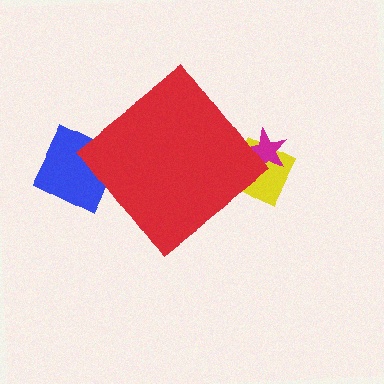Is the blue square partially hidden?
Yes, the blue square is partially hidden behind the red diamond.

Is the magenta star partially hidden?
Yes, the magenta star is partially hidden behind the red diamond.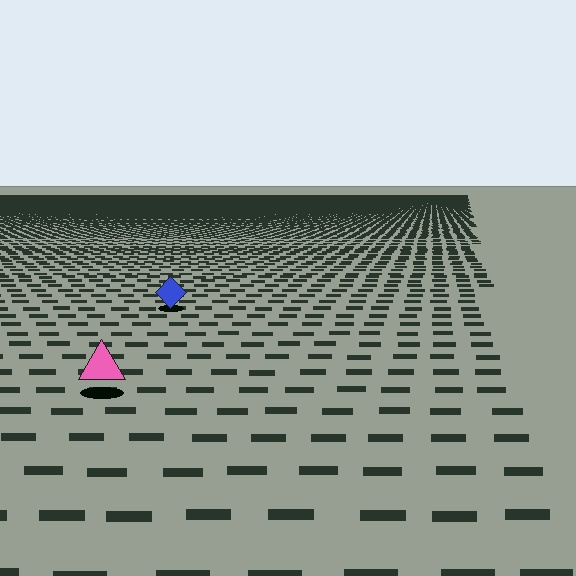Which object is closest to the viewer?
The pink triangle is closest. The texture marks near it are larger and more spread out.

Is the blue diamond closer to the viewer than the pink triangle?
No. The pink triangle is closer — you can tell from the texture gradient: the ground texture is coarser near it.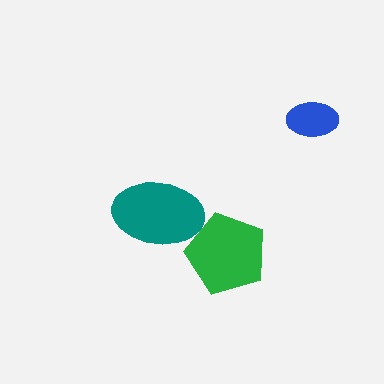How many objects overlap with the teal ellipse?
1 object overlaps with the teal ellipse.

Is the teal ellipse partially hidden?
Yes, it is partially covered by another shape.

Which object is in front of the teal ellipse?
The green pentagon is in front of the teal ellipse.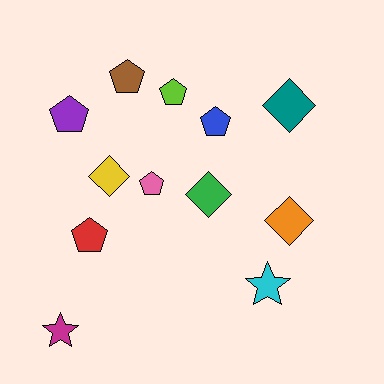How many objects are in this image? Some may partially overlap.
There are 12 objects.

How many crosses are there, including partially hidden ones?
There are no crosses.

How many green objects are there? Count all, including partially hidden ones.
There is 1 green object.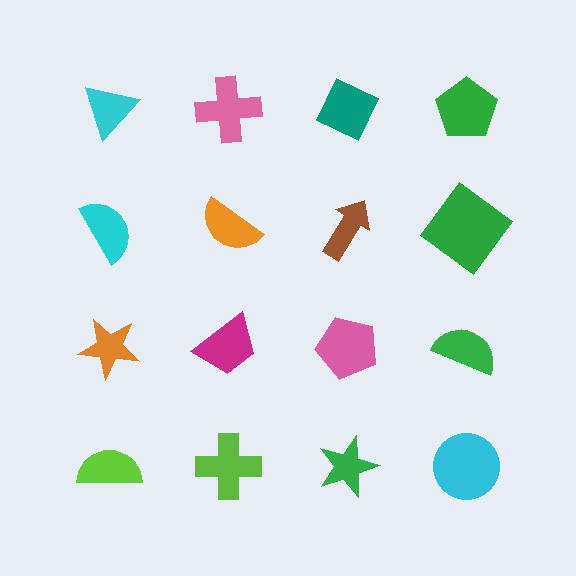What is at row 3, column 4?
A green semicircle.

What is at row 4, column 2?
A lime cross.